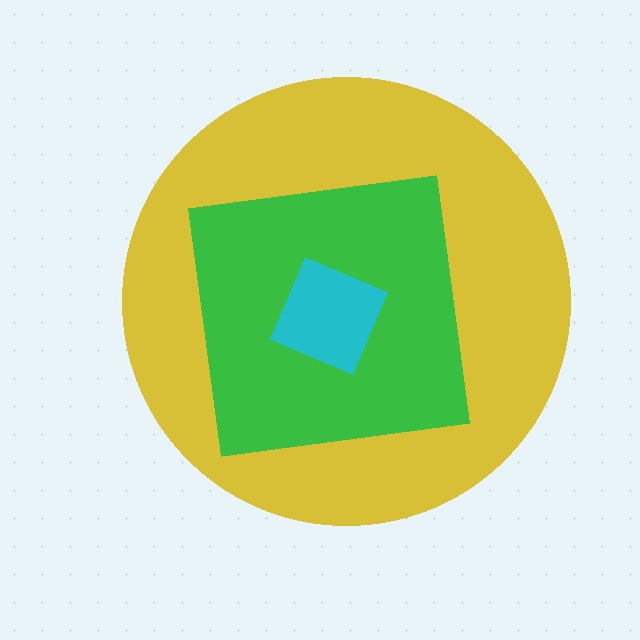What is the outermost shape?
The yellow circle.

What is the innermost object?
The cyan square.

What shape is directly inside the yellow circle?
The green square.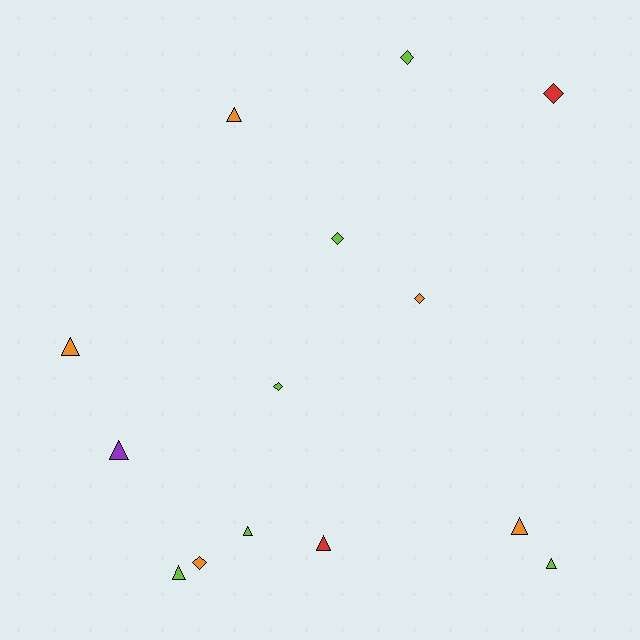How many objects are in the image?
There are 14 objects.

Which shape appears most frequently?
Triangle, with 8 objects.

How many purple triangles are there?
There is 1 purple triangle.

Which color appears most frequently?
Lime, with 6 objects.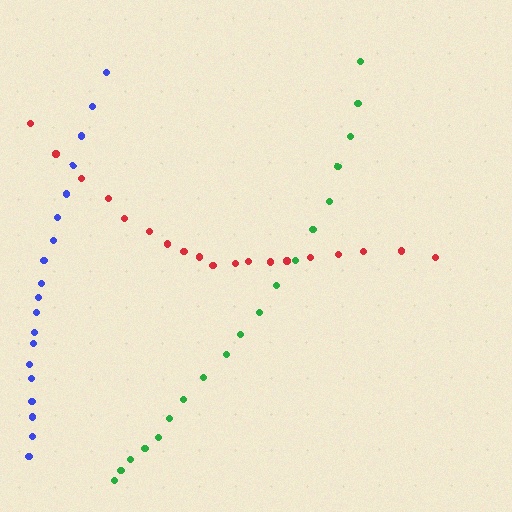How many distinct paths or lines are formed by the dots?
There are 3 distinct paths.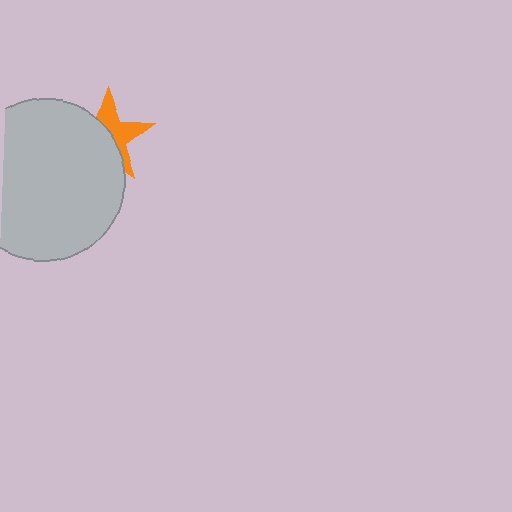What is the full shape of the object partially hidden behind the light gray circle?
The partially hidden object is an orange star.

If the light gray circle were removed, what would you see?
You would see the complete orange star.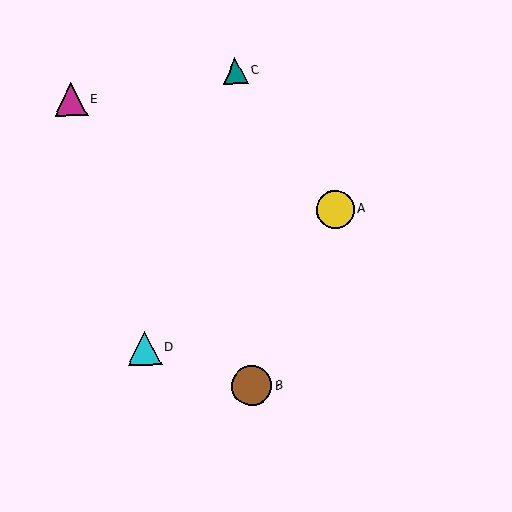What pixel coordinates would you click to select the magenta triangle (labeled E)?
Click at (71, 99) to select the magenta triangle E.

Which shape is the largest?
The brown circle (labeled B) is the largest.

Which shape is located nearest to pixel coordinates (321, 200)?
The yellow circle (labeled A) at (335, 210) is nearest to that location.